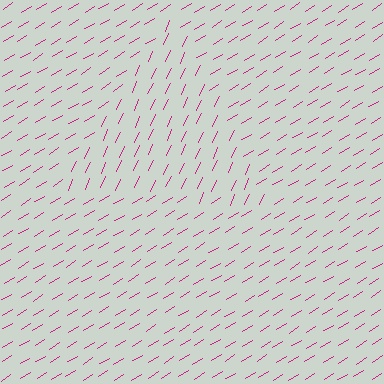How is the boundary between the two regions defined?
The boundary is defined purely by a change in line orientation (approximately 34 degrees difference). All lines are the same color and thickness.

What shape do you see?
I see a triangle.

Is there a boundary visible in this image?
Yes, there is a texture boundary formed by a change in line orientation.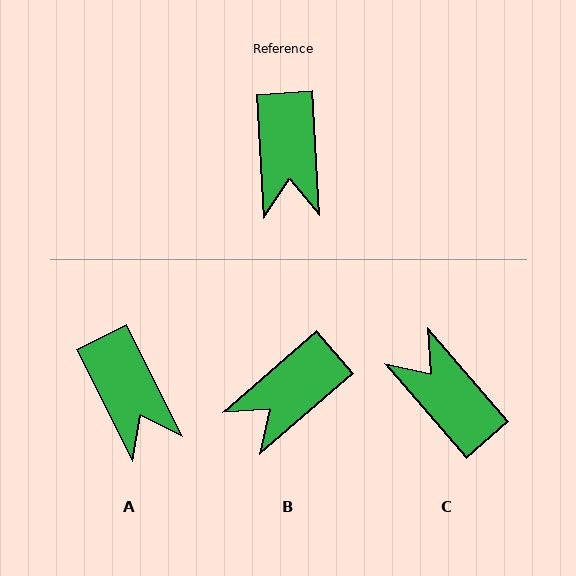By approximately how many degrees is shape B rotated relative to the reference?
Approximately 53 degrees clockwise.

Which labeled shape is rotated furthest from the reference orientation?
C, about 143 degrees away.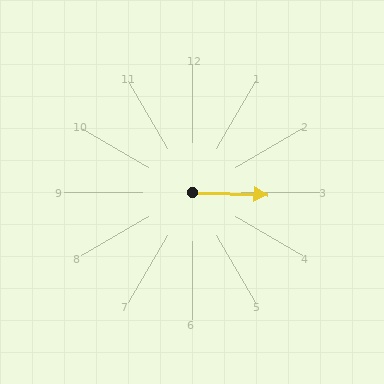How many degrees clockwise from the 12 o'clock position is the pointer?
Approximately 92 degrees.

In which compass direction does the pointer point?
East.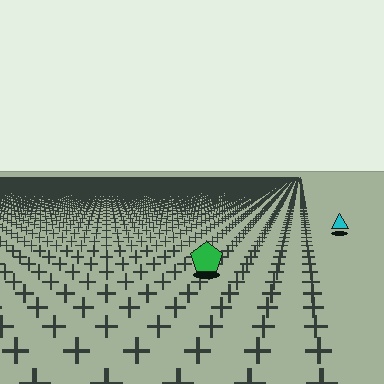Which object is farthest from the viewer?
The cyan triangle is farthest from the viewer. It appears smaller and the ground texture around it is denser.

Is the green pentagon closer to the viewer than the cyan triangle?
Yes. The green pentagon is closer — you can tell from the texture gradient: the ground texture is coarser near it.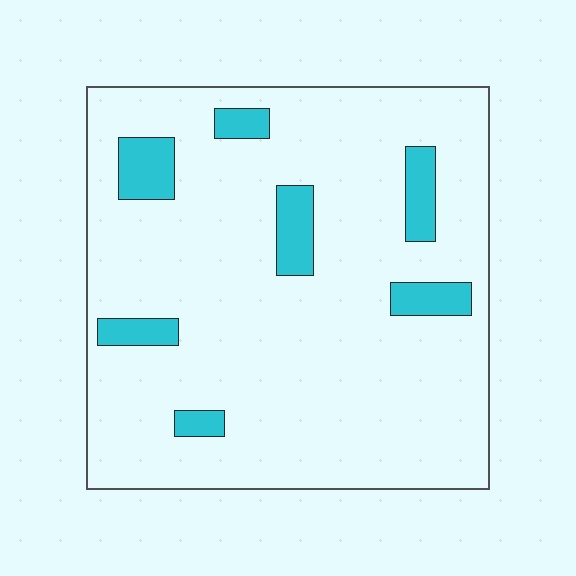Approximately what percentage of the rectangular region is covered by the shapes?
Approximately 10%.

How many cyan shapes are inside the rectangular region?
7.